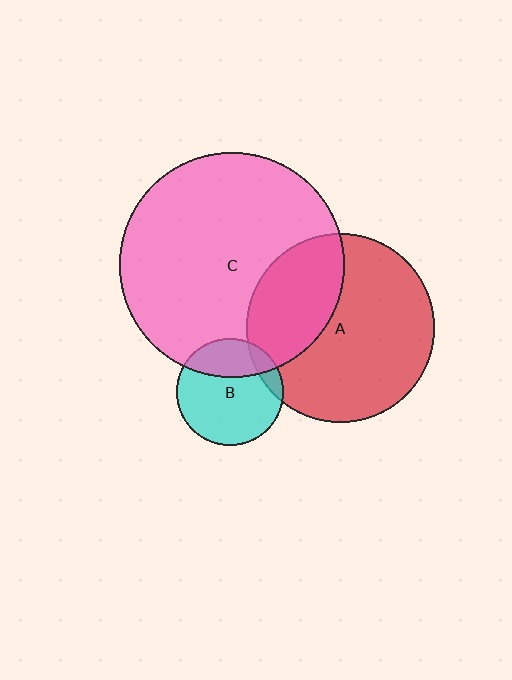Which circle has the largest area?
Circle C (pink).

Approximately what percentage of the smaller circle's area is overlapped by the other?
Approximately 10%.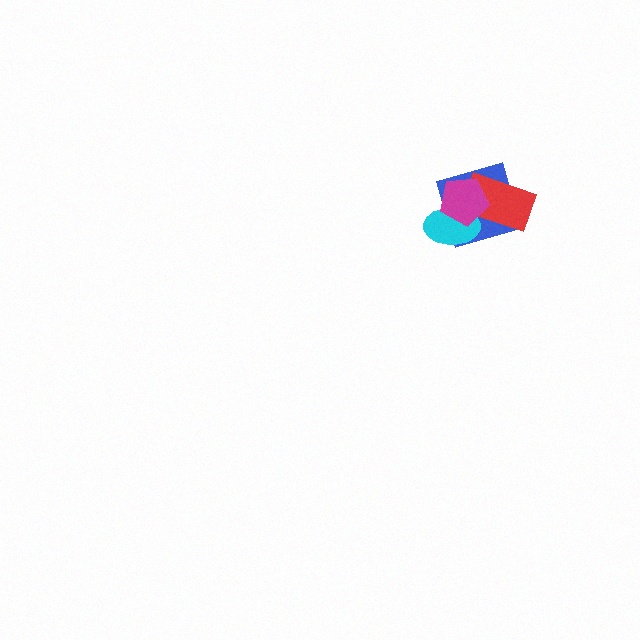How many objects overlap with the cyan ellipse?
3 objects overlap with the cyan ellipse.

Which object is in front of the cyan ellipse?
The magenta pentagon is in front of the cyan ellipse.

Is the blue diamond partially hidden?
Yes, it is partially covered by another shape.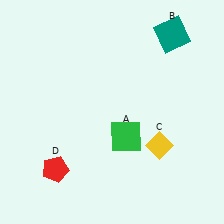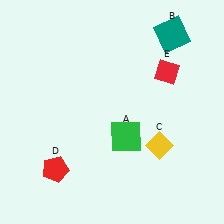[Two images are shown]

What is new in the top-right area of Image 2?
A red diamond (E) was added in the top-right area of Image 2.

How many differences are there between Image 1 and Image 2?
There is 1 difference between the two images.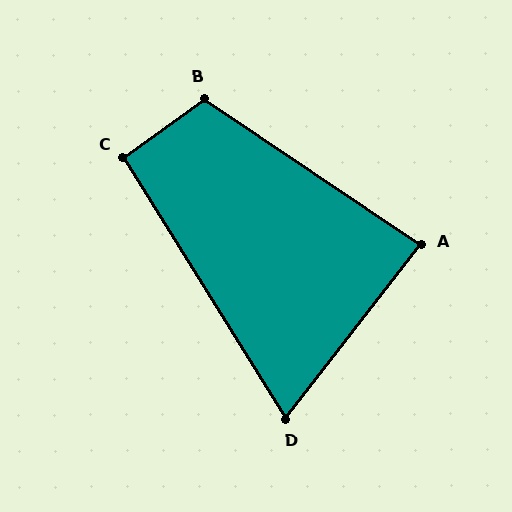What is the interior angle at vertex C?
Approximately 94 degrees (approximately right).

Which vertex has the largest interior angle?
B, at approximately 110 degrees.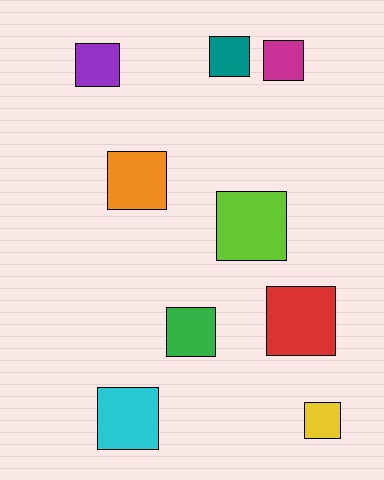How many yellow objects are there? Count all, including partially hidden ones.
There is 1 yellow object.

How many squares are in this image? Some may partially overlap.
There are 9 squares.